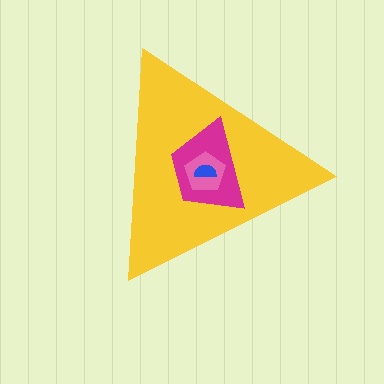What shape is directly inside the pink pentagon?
The blue semicircle.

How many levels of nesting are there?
4.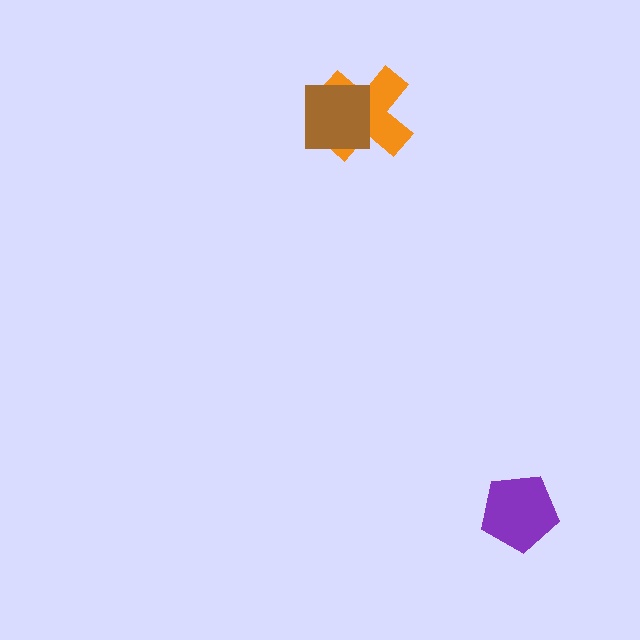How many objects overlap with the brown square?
1 object overlaps with the brown square.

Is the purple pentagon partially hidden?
No, no other shape covers it.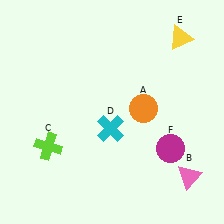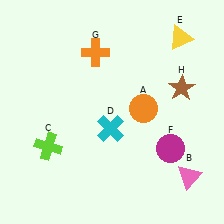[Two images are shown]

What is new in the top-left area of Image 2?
An orange cross (G) was added in the top-left area of Image 2.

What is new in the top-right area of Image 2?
A brown star (H) was added in the top-right area of Image 2.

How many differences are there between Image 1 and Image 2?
There are 2 differences between the two images.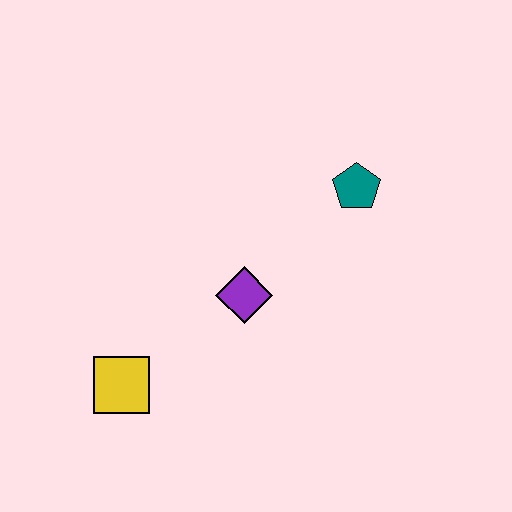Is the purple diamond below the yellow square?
No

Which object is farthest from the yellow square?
The teal pentagon is farthest from the yellow square.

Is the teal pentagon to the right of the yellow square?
Yes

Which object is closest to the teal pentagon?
The purple diamond is closest to the teal pentagon.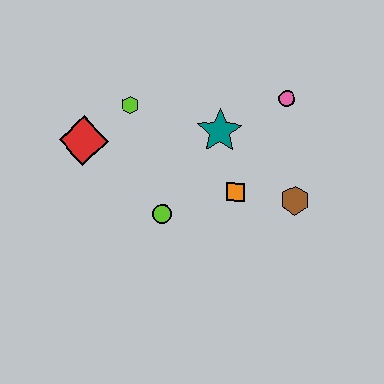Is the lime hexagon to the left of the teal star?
Yes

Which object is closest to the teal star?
The orange square is closest to the teal star.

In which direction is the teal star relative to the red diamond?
The teal star is to the right of the red diamond.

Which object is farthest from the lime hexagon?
The brown hexagon is farthest from the lime hexagon.